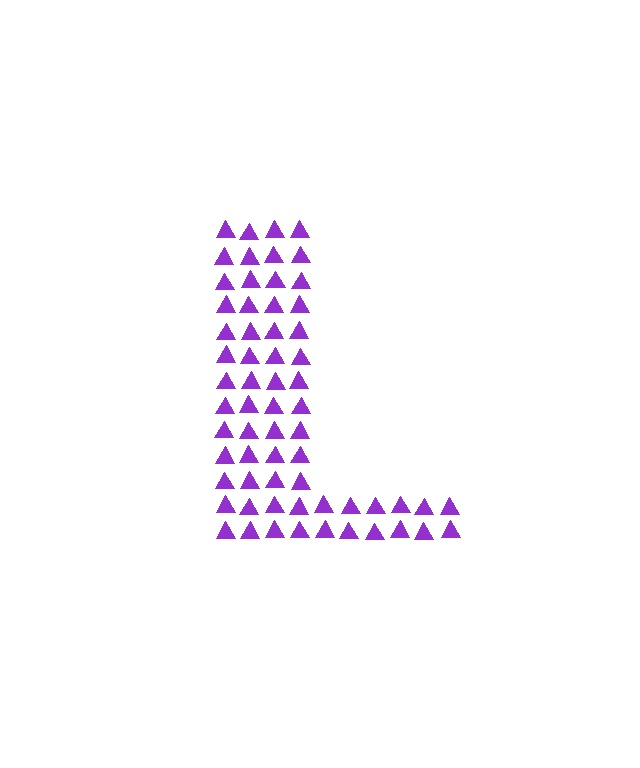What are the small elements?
The small elements are triangles.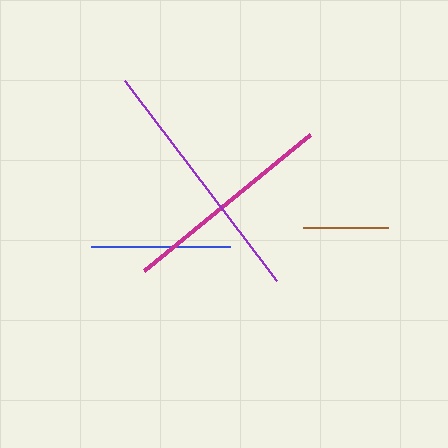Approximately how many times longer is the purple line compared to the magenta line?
The purple line is approximately 1.2 times the length of the magenta line.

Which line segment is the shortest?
The brown line is the shortest at approximately 85 pixels.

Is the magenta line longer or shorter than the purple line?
The purple line is longer than the magenta line.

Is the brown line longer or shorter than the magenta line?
The magenta line is longer than the brown line.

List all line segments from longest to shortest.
From longest to shortest: purple, magenta, blue, brown.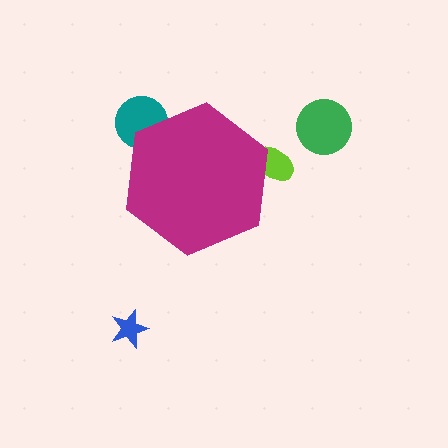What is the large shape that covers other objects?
A magenta hexagon.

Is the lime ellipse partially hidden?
Yes, the lime ellipse is partially hidden behind the magenta hexagon.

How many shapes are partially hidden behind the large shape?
2 shapes are partially hidden.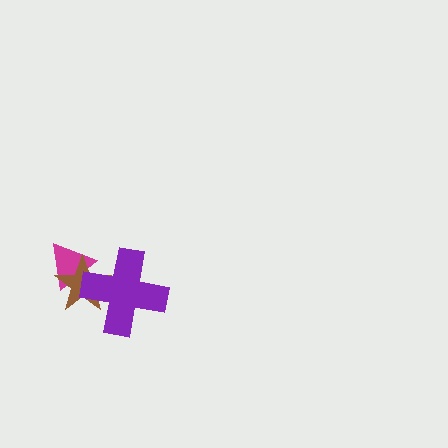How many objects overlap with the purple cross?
2 objects overlap with the purple cross.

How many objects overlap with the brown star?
2 objects overlap with the brown star.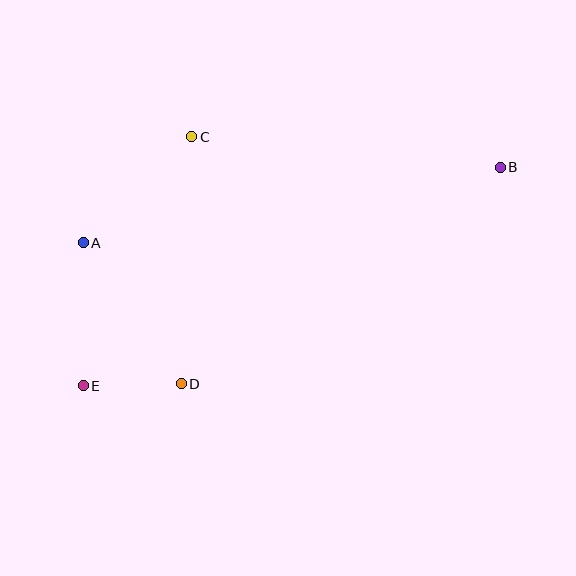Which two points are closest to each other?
Points D and E are closest to each other.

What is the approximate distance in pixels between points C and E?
The distance between C and E is approximately 272 pixels.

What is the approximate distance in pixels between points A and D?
The distance between A and D is approximately 171 pixels.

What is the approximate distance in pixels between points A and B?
The distance between A and B is approximately 424 pixels.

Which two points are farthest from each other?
Points B and E are farthest from each other.